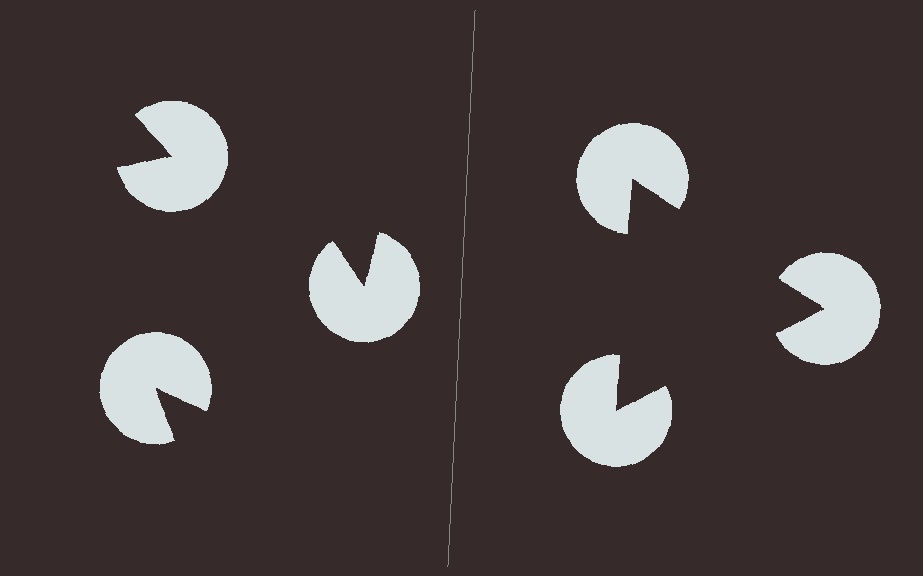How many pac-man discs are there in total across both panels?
6 — 3 on each side.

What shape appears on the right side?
An illusory triangle.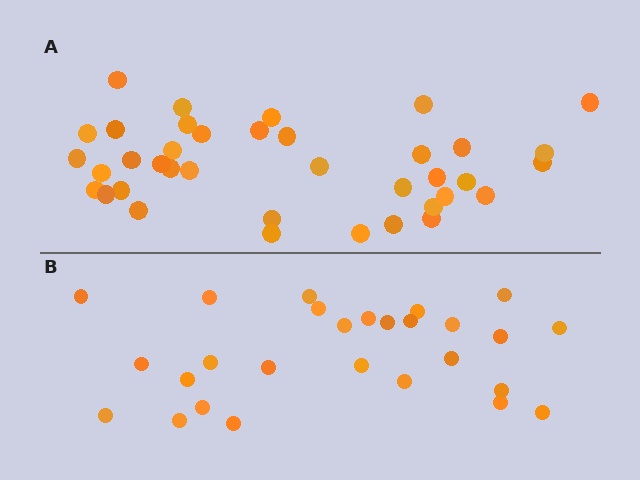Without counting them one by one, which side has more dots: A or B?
Region A (the top region) has more dots.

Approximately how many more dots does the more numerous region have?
Region A has roughly 12 or so more dots than region B.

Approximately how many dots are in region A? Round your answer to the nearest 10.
About 40 dots. (The exact count is 38, which rounds to 40.)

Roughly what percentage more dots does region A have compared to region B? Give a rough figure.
About 40% more.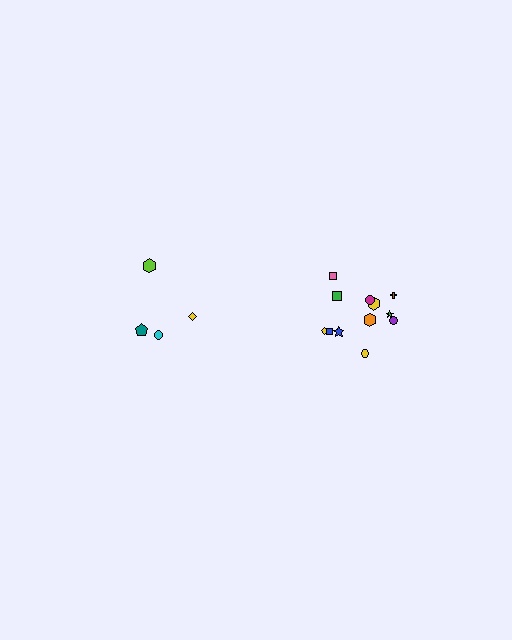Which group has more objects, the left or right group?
The right group.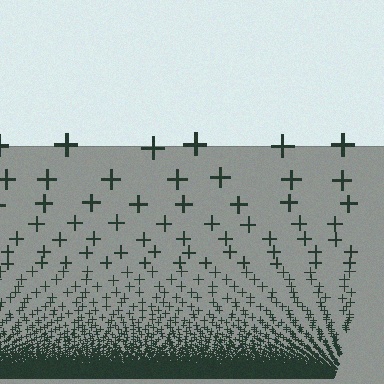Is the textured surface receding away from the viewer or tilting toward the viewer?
The surface appears to tilt toward the viewer. Texture elements get larger and sparser toward the top.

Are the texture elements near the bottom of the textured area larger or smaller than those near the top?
Smaller. The gradient is inverted — elements near the bottom are smaller and denser.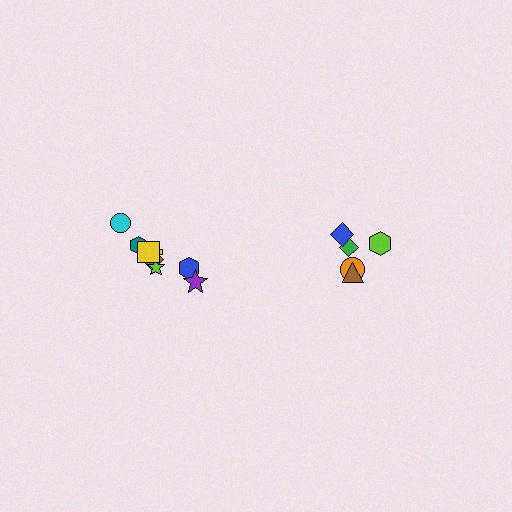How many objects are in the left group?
There are 8 objects.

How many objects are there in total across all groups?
There are 13 objects.